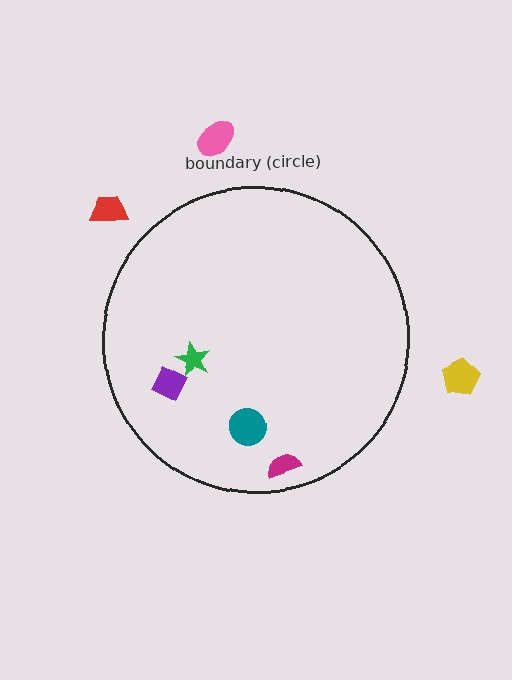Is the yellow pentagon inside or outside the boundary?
Outside.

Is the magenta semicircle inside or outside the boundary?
Inside.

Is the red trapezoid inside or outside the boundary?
Outside.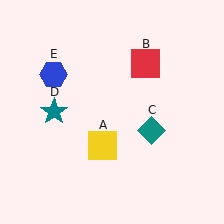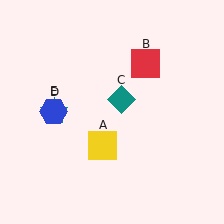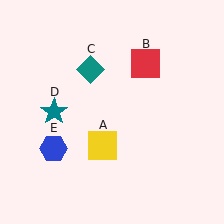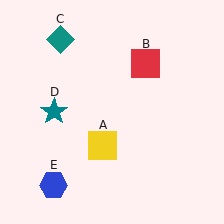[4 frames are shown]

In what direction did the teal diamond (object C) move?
The teal diamond (object C) moved up and to the left.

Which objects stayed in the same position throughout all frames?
Yellow square (object A) and red square (object B) and teal star (object D) remained stationary.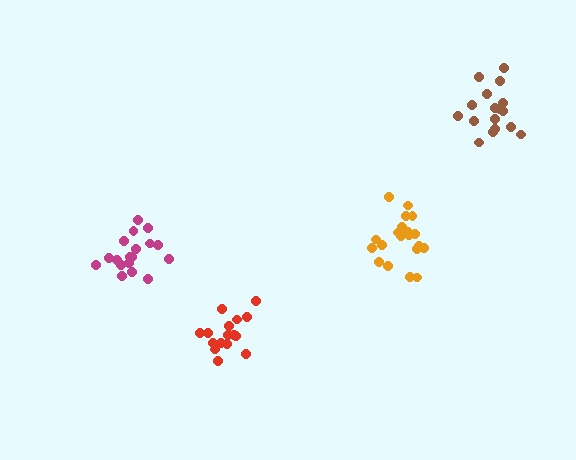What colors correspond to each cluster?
The clusters are colored: red, orange, magenta, brown.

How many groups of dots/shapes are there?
There are 4 groups.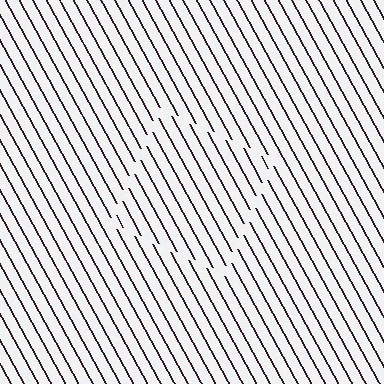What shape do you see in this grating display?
An illusory square. The interior of the shape contains the same grating, shifted by half a period — the contour is defined by the phase discontinuity where line-ends from the inner and outer gratings abut.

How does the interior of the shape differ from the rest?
The interior of the shape contains the same grating, shifted by half a period — the contour is defined by the phase discontinuity where line-ends from the inner and outer gratings abut.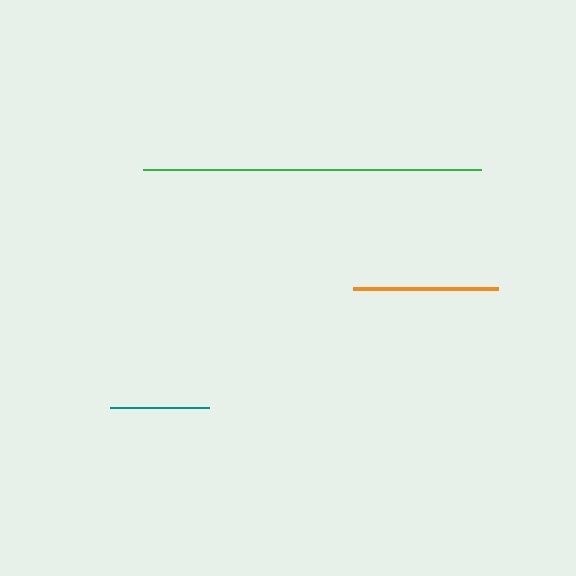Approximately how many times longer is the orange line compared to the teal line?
The orange line is approximately 1.5 times the length of the teal line.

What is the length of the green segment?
The green segment is approximately 338 pixels long.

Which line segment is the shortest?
The teal line is the shortest at approximately 99 pixels.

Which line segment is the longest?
The green line is the longest at approximately 338 pixels.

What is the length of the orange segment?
The orange segment is approximately 145 pixels long.